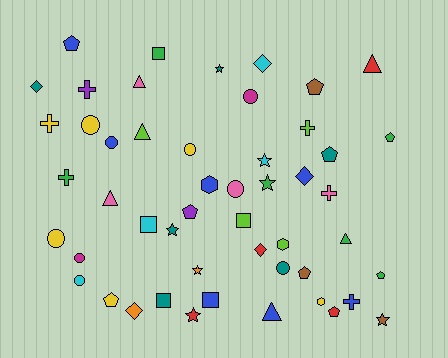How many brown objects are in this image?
There are 3 brown objects.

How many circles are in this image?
There are 9 circles.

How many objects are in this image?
There are 50 objects.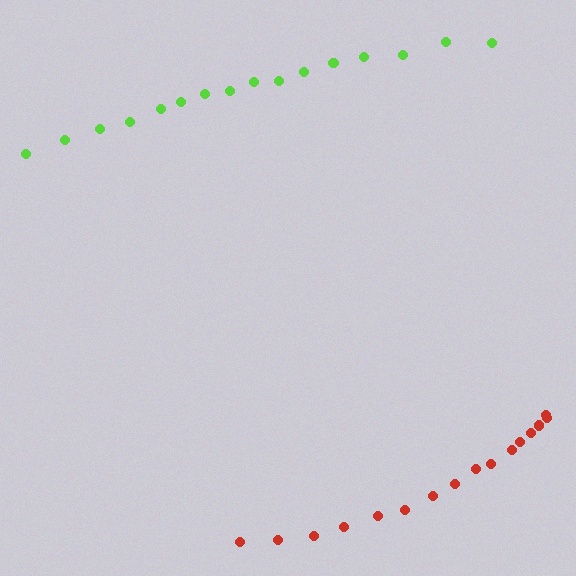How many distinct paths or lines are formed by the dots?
There are 2 distinct paths.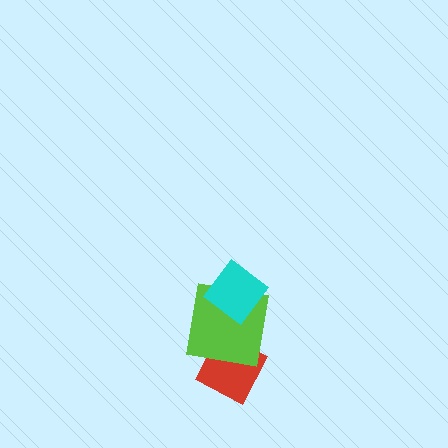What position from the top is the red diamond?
The red diamond is 3rd from the top.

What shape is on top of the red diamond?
The lime square is on top of the red diamond.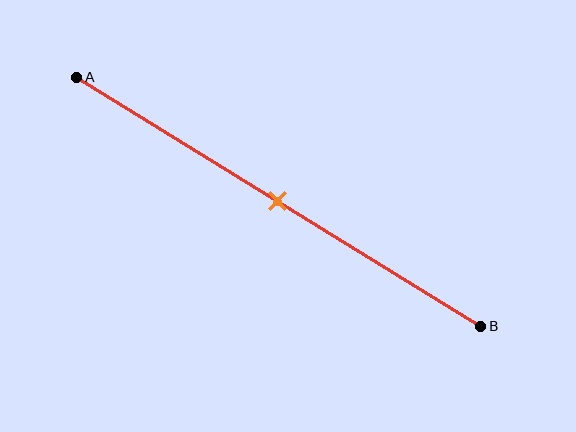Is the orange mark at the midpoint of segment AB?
Yes, the mark is approximately at the midpoint.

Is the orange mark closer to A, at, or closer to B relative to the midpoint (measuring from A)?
The orange mark is approximately at the midpoint of segment AB.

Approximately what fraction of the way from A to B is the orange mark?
The orange mark is approximately 50% of the way from A to B.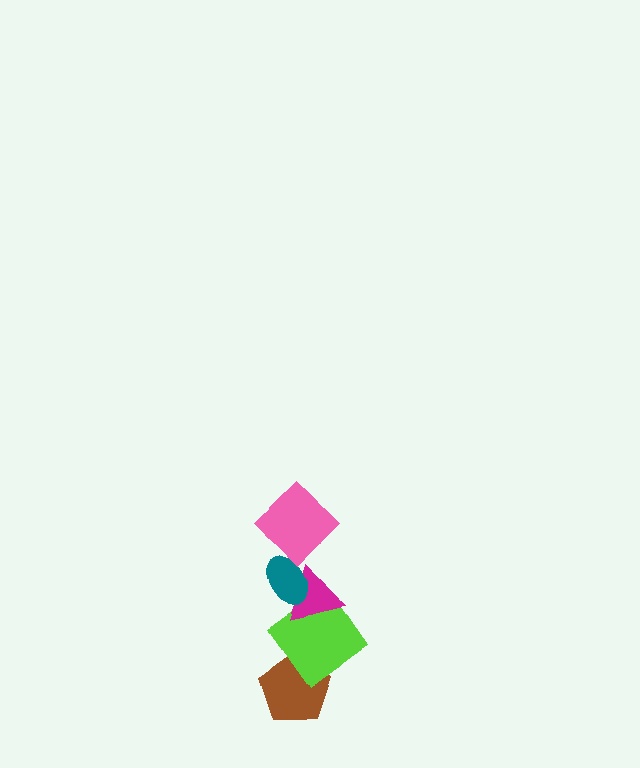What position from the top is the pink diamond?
The pink diamond is 1st from the top.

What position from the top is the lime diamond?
The lime diamond is 4th from the top.